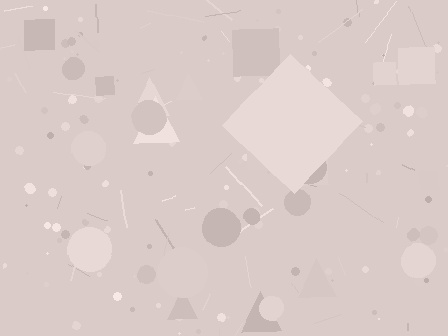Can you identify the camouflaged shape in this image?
The camouflaged shape is a diamond.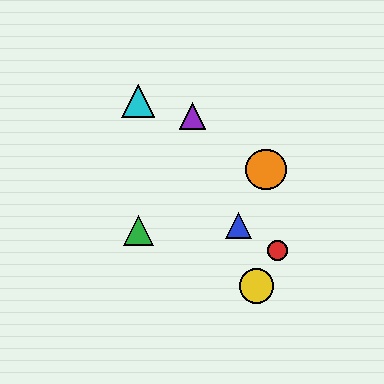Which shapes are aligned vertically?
The green triangle, the cyan triangle are aligned vertically.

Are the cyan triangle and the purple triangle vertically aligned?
No, the cyan triangle is at x≈138 and the purple triangle is at x≈192.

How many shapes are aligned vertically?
2 shapes (the green triangle, the cyan triangle) are aligned vertically.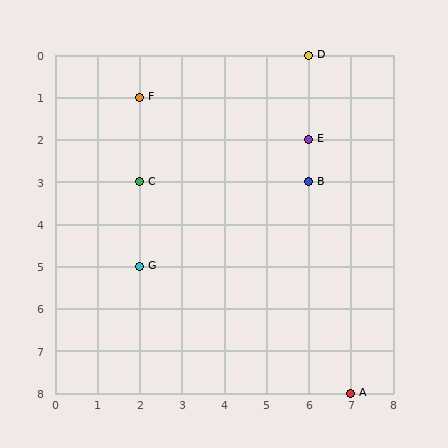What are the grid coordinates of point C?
Point C is at grid coordinates (2, 3).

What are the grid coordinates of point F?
Point F is at grid coordinates (2, 1).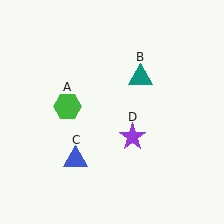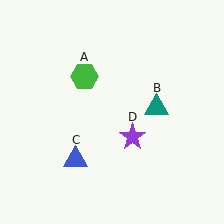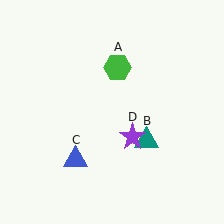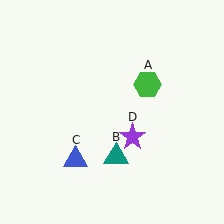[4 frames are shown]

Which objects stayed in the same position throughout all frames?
Blue triangle (object C) and purple star (object D) remained stationary.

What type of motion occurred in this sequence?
The green hexagon (object A), teal triangle (object B) rotated clockwise around the center of the scene.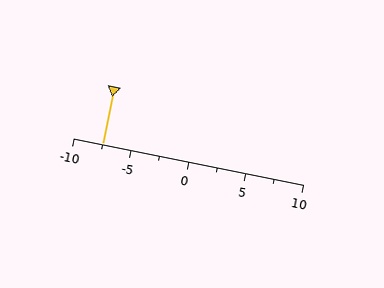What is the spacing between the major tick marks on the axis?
The major ticks are spaced 5 apart.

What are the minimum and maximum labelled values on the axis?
The axis runs from -10 to 10.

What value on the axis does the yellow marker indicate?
The marker indicates approximately -7.5.